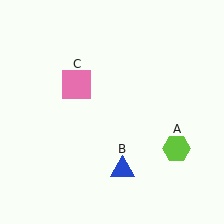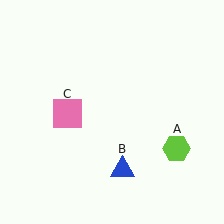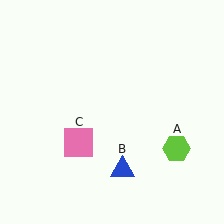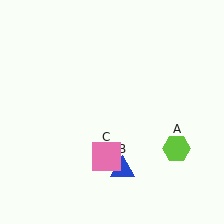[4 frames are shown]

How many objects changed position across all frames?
1 object changed position: pink square (object C).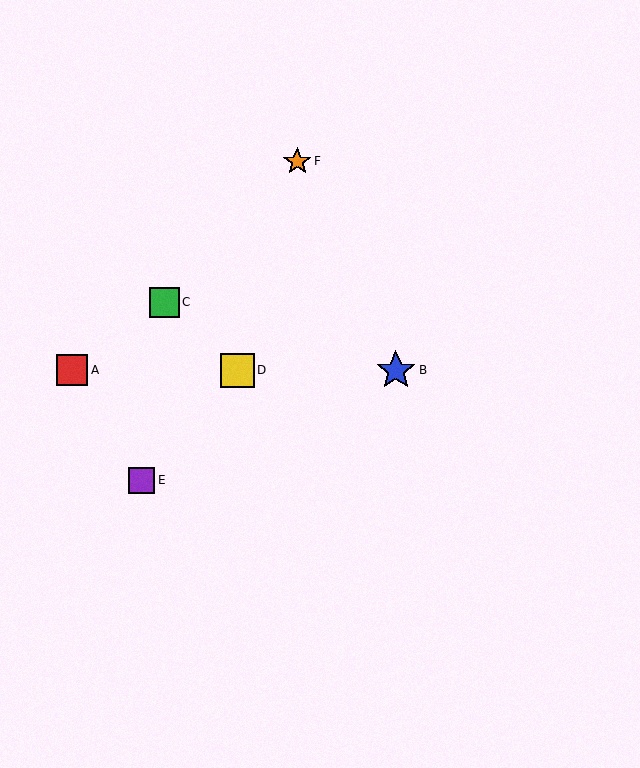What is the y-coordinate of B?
Object B is at y≈370.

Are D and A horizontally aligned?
Yes, both are at y≈370.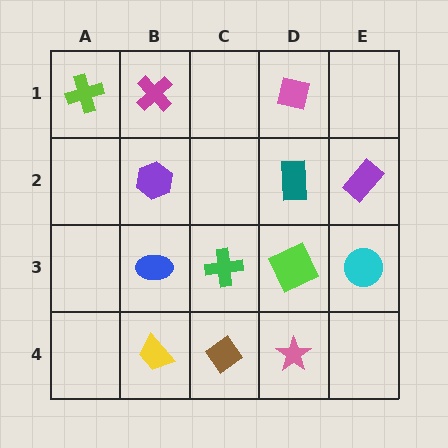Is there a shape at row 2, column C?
No, that cell is empty.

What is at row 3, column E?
A cyan circle.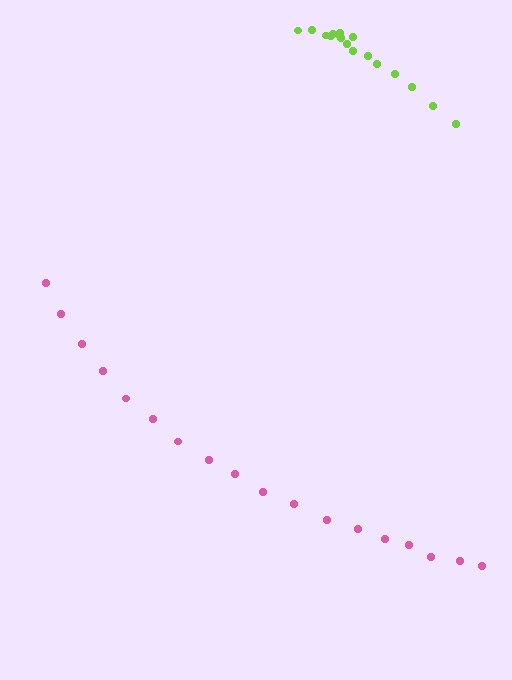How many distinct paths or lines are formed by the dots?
There are 2 distinct paths.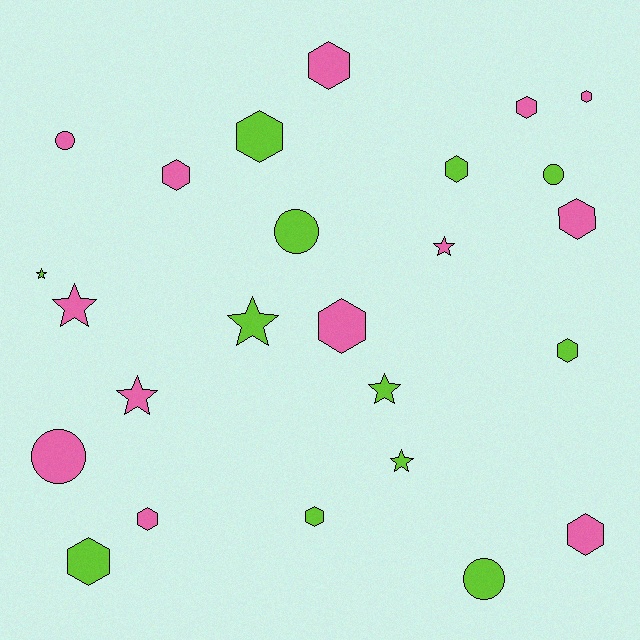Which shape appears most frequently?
Hexagon, with 13 objects.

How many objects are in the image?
There are 25 objects.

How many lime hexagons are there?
There are 5 lime hexagons.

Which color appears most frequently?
Pink, with 13 objects.